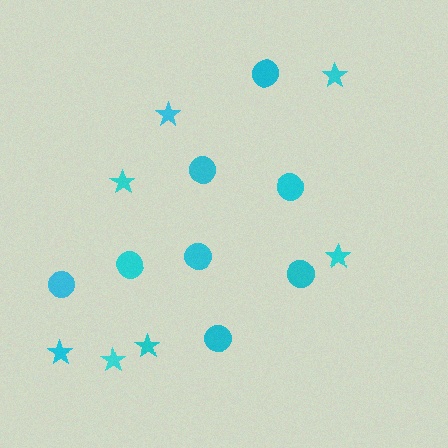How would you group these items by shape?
There are 2 groups: one group of stars (7) and one group of circles (8).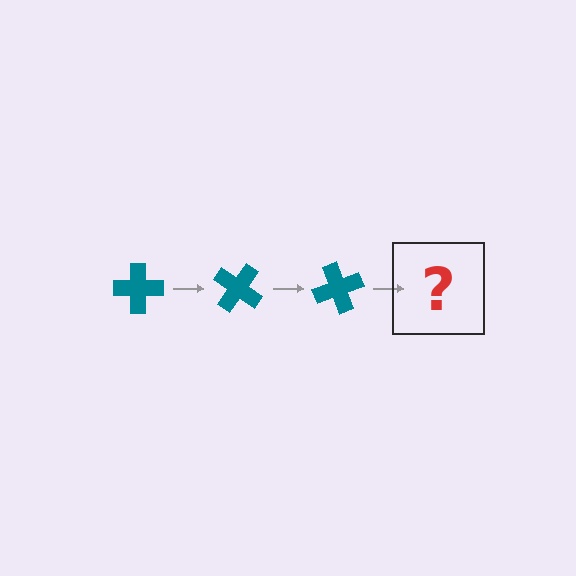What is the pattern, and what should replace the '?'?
The pattern is that the cross rotates 35 degrees each step. The '?' should be a teal cross rotated 105 degrees.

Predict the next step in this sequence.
The next step is a teal cross rotated 105 degrees.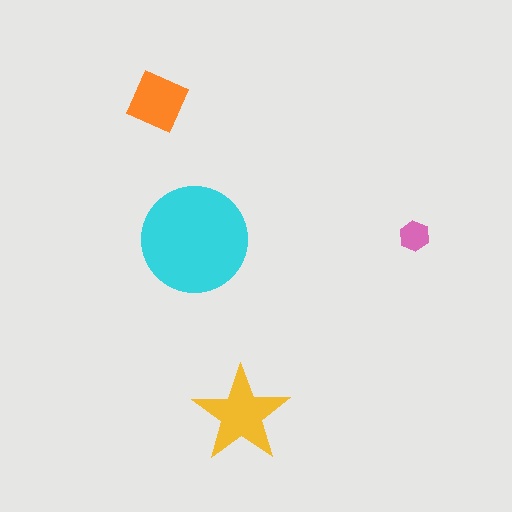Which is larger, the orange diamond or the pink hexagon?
The orange diamond.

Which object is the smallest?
The pink hexagon.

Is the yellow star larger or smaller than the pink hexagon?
Larger.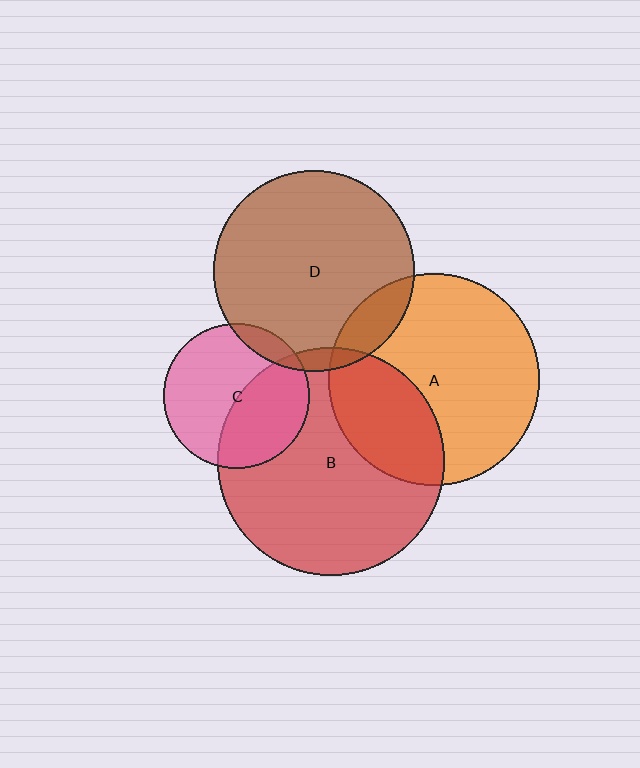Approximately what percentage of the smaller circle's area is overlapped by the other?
Approximately 5%.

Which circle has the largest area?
Circle B (red).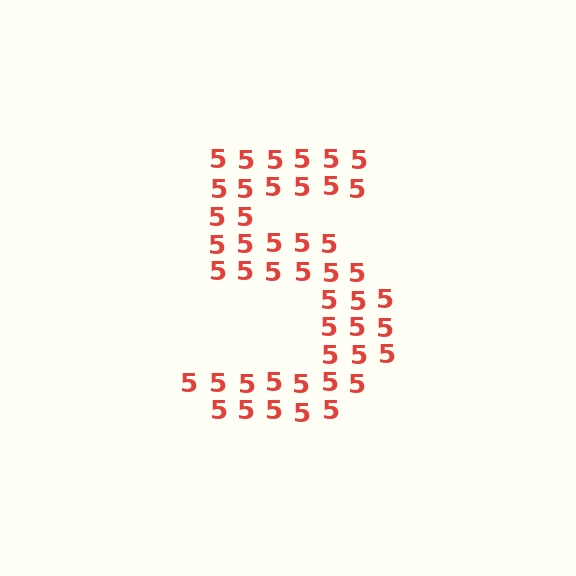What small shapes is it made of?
It is made of small digit 5's.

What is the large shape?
The large shape is the digit 5.